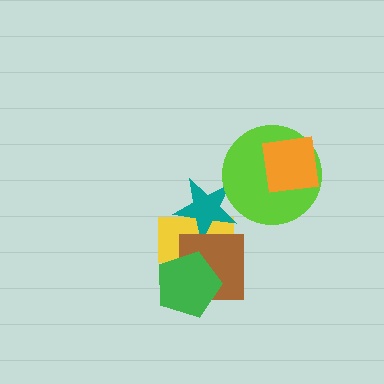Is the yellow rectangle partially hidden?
Yes, it is partially covered by another shape.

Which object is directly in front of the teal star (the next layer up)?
The brown square is directly in front of the teal star.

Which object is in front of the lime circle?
The orange square is in front of the lime circle.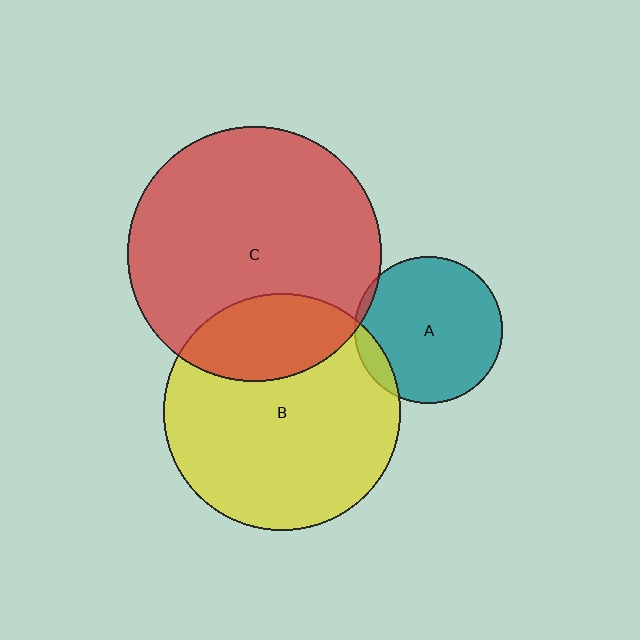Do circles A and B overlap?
Yes.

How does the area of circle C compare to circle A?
Approximately 3.0 times.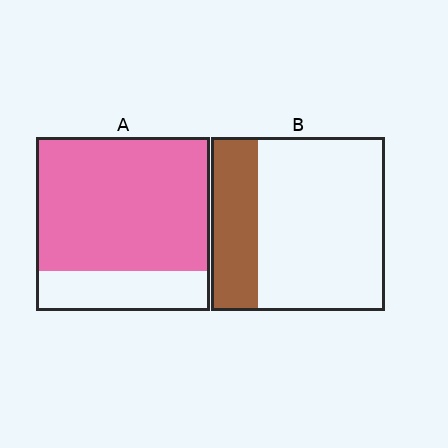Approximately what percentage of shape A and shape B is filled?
A is approximately 75% and B is approximately 25%.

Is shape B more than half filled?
No.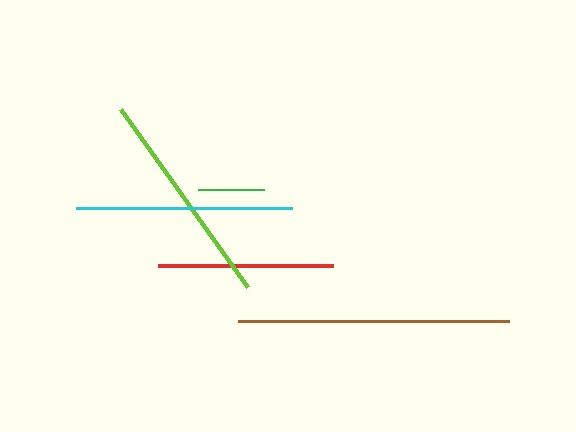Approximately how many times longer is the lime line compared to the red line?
The lime line is approximately 1.3 times the length of the red line.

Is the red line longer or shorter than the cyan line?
The cyan line is longer than the red line.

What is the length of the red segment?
The red segment is approximately 175 pixels long.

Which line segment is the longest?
The brown line is the longest at approximately 270 pixels.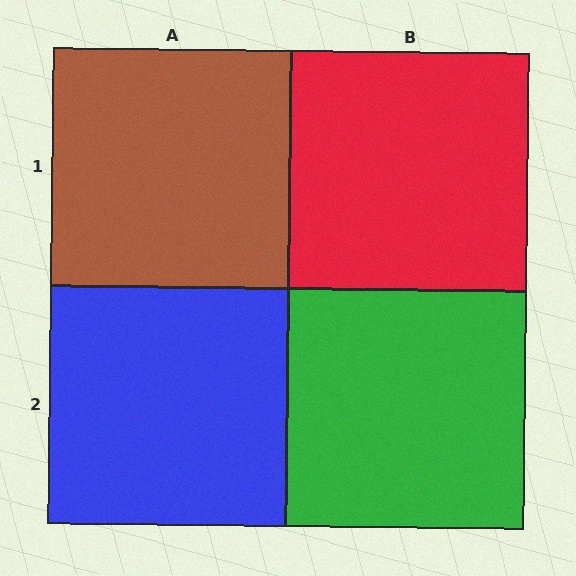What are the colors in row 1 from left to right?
Brown, red.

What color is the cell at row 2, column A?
Blue.